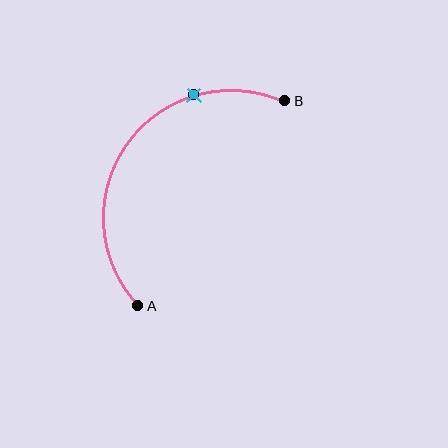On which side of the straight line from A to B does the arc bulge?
The arc bulges above and to the left of the straight line connecting A and B.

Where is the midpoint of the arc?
The arc midpoint is the point on the curve farthest from the straight line joining A and B. It sits above and to the left of that line.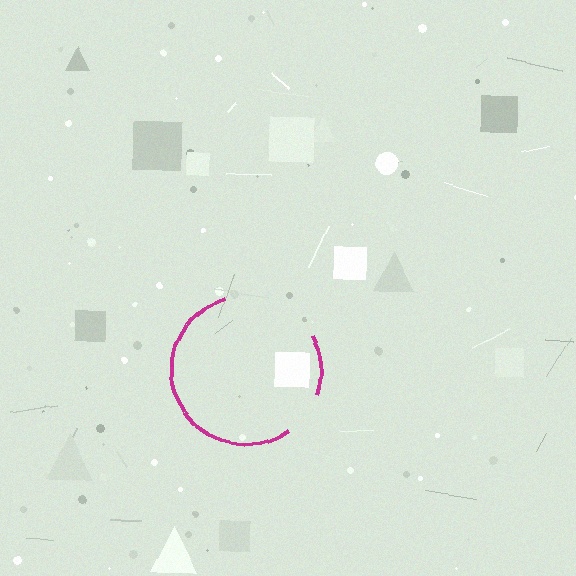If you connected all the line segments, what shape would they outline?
They would outline a circle.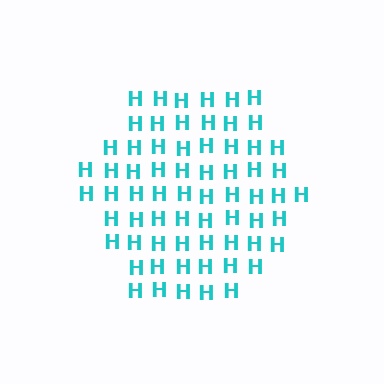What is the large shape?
The large shape is a hexagon.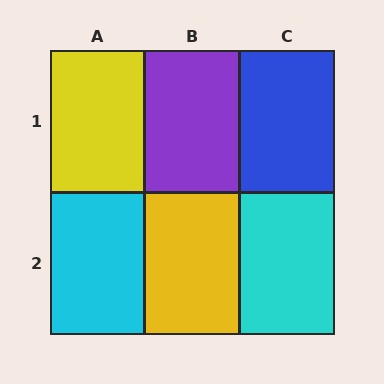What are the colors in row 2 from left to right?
Cyan, yellow, cyan.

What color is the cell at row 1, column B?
Purple.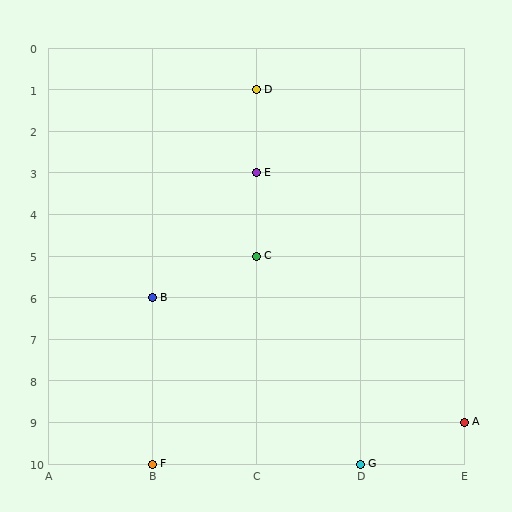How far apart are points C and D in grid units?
Points C and D are 4 rows apart.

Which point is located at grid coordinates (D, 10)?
Point G is at (D, 10).